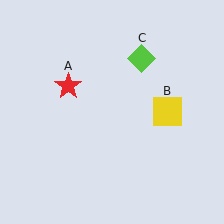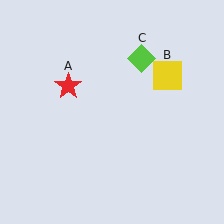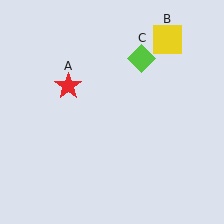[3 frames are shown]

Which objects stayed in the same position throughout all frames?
Red star (object A) and lime diamond (object C) remained stationary.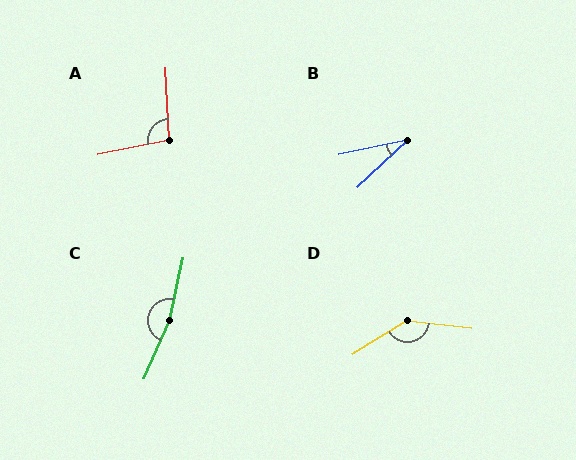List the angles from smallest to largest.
B (31°), A (99°), D (142°), C (169°).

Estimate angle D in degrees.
Approximately 142 degrees.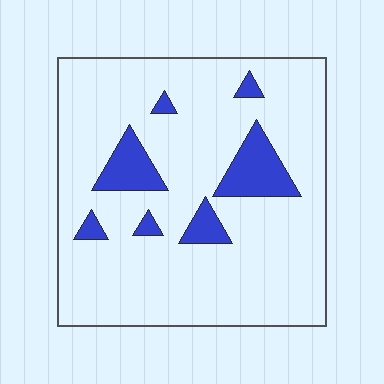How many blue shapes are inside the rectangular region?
7.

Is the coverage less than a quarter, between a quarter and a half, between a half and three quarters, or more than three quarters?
Less than a quarter.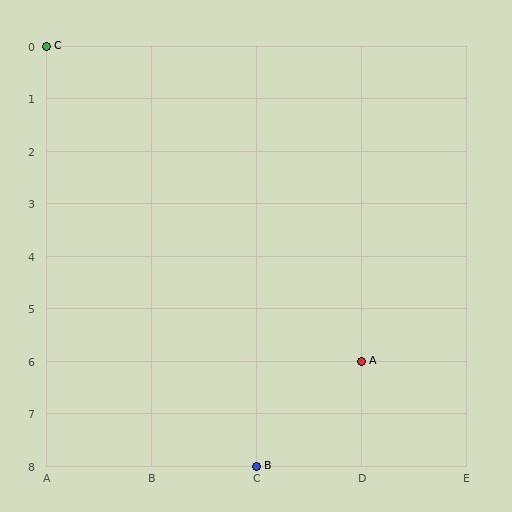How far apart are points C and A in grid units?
Points C and A are 3 columns and 6 rows apart (about 6.7 grid units diagonally).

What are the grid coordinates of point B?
Point B is at grid coordinates (C, 8).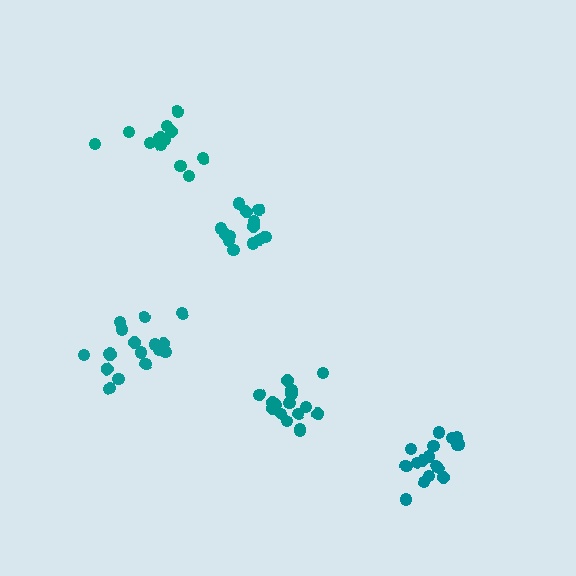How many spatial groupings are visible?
There are 5 spatial groupings.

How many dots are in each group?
Group 1: 13 dots, Group 2: 17 dots, Group 3: 14 dots, Group 4: 17 dots, Group 5: 17 dots (78 total).